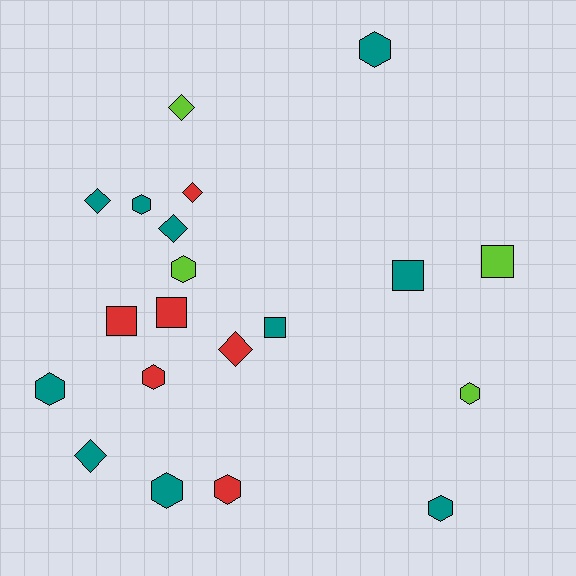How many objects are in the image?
There are 20 objects.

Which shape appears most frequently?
Hexagon, with 9 objects.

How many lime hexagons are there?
There are 2 lime hexagons.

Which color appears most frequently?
Teal, with 10 objects.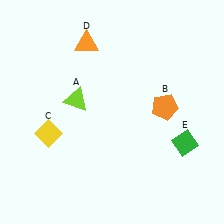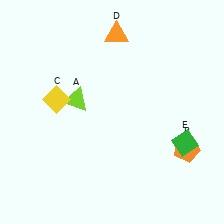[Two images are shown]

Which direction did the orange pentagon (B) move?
The orange pentagon (B) moved down.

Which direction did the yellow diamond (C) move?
The yellow diamond (C) moved up.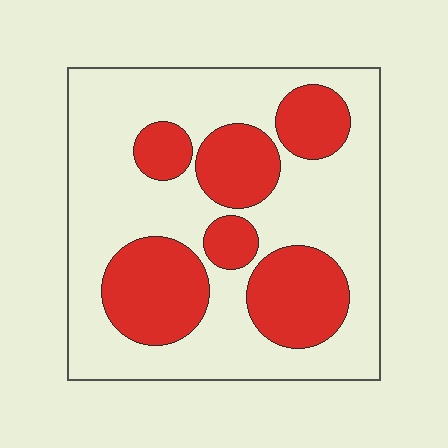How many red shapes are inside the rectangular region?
6.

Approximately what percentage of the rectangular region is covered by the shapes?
Approximately 35%.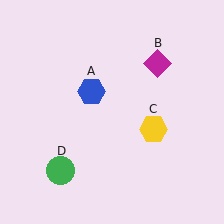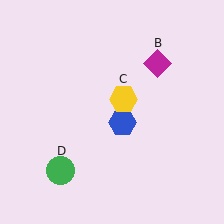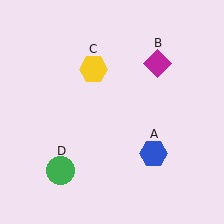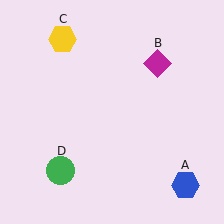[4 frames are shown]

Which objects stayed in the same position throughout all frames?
Magenta diamond (object B) and green circle (object D) remained stationary.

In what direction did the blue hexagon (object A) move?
The blue hexagon (object A) moved down and to the right.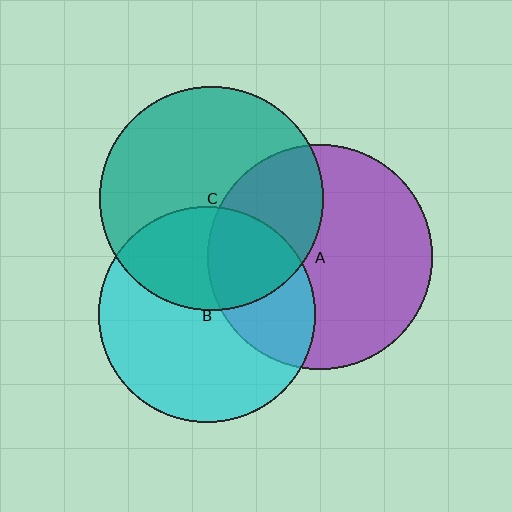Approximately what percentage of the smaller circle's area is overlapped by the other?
Approximately 35%.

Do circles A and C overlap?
Yes.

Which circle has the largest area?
Circle A (purple).